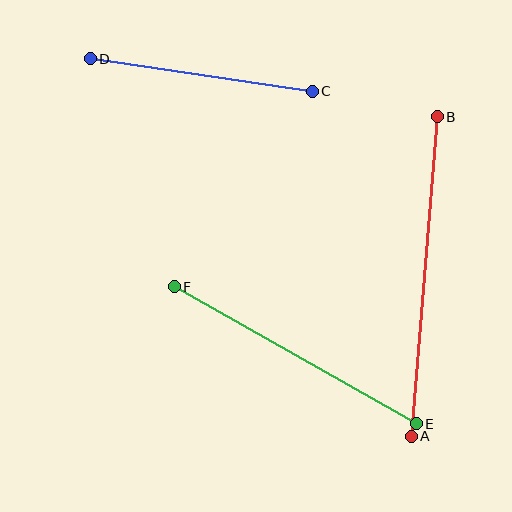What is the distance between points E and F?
The distance is approximately 278 pixels.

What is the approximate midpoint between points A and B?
The midpoint is at approximately (424, 277) pixels.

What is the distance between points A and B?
The distance is approximately 321 pixels.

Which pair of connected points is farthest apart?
Points A and B are farthest apart.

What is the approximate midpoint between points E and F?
The midpoint is at approximately (295, 355) pixels.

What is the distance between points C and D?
The distance is approximately 224 pixels.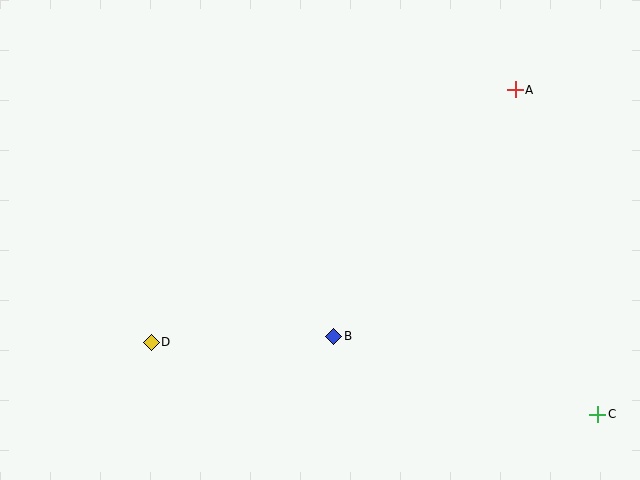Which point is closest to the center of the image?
Point B at (334, 336) is closest to the center.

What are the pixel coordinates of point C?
Point C is at (598, 414).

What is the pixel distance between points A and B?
The distance between A and B is 307 pixels.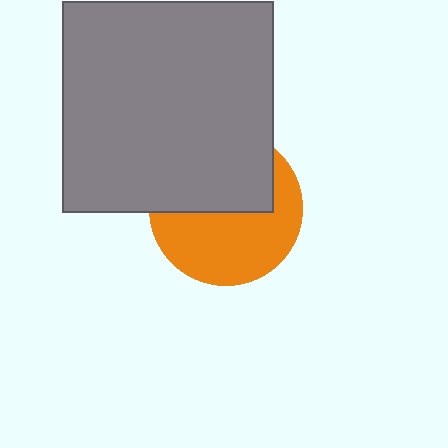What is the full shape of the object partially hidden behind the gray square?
The partially hidden object is an orange circle.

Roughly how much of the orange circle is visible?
About half of it is visible (roughly 53%).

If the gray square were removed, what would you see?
You would see the complete orange circle.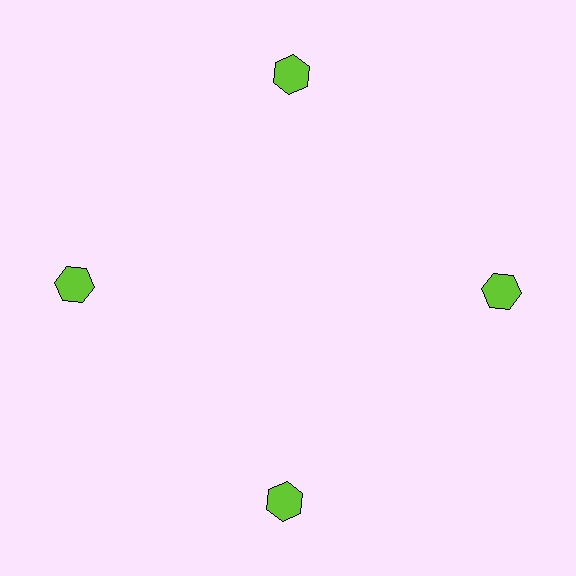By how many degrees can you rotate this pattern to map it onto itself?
The pattern maps onto itself every 90 degrees of rotation.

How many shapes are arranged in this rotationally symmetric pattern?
There are 4 shapes, arranged in 4 groups of 1.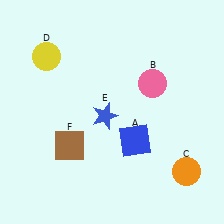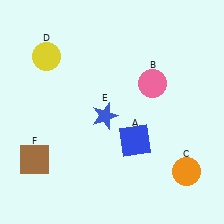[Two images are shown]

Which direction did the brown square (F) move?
The brown square (F) moved left.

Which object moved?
The brown square (F) moved left.